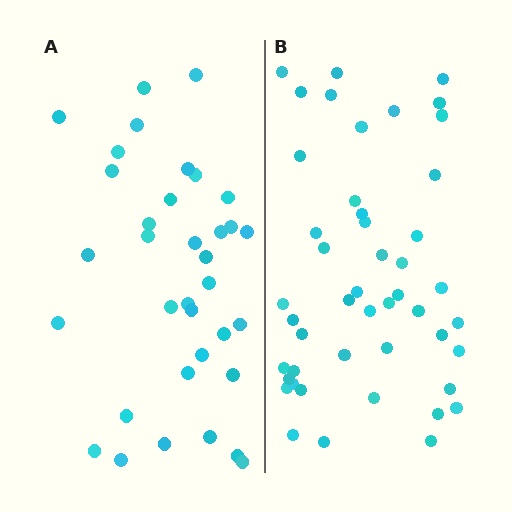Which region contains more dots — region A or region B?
Region B (the right region) has more dots.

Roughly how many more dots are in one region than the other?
Region B has roughly 12 or so more dots than region A.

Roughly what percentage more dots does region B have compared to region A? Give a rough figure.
About 35% more.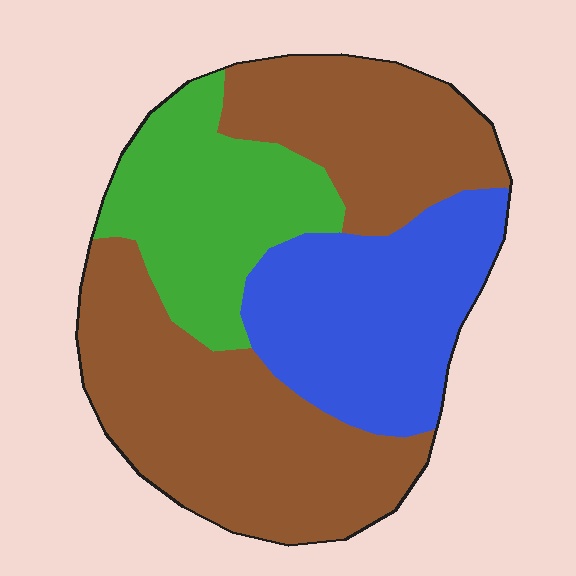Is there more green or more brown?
Brown.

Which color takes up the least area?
Green, at roughly 20%.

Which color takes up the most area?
Brown, at roughly 50%.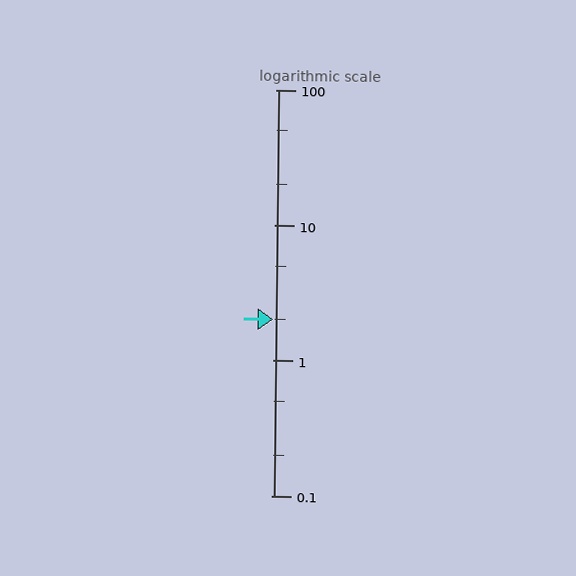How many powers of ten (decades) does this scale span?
The scale spans 3 decades, from 0.1 to 100.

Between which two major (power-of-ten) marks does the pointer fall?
The pointer is between 1 and 10.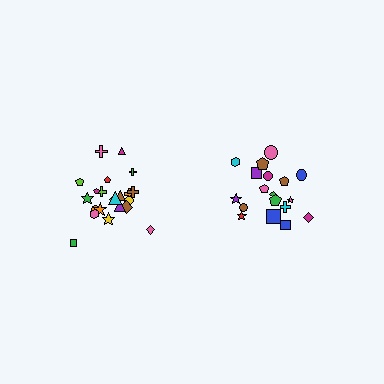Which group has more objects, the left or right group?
The left group.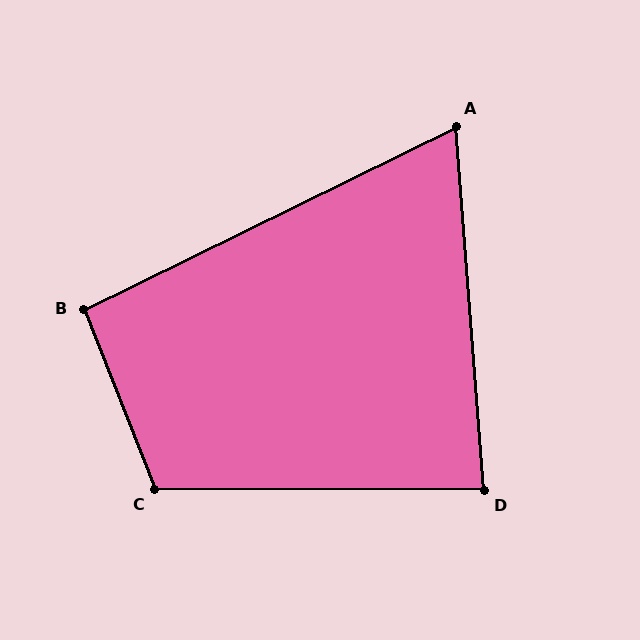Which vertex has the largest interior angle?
C, at approximately 112 degrees.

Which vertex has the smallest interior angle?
A, at approximately 68 degrees.